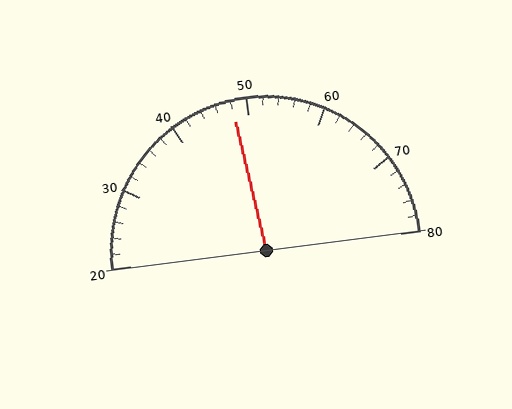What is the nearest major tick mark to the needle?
The nearest major tick mark is 50.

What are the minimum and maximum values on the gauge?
The gauge ranges from 20 to 80.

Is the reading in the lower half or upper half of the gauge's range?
The reading is in the lower half of the range (20 to 80).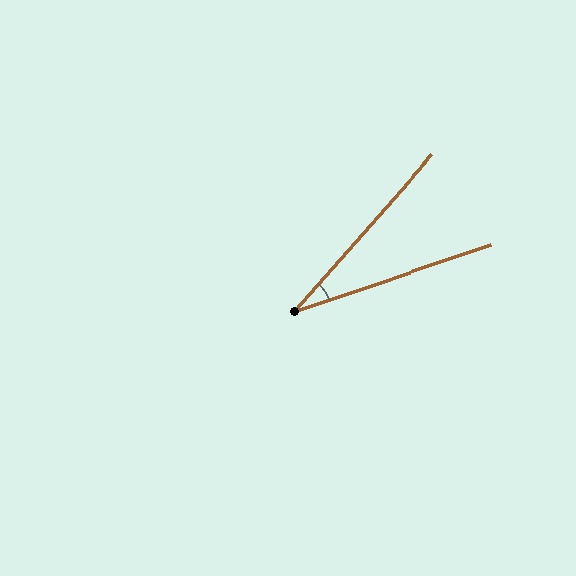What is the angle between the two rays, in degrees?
Approximately 30 degrees.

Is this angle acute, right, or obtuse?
It is acute.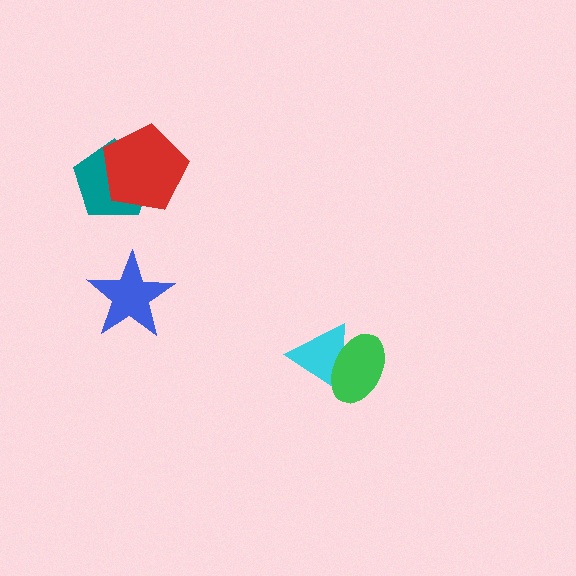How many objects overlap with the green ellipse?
1 object overlaps with the green ellipse.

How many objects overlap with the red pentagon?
1 object overlaps with the red pentagon.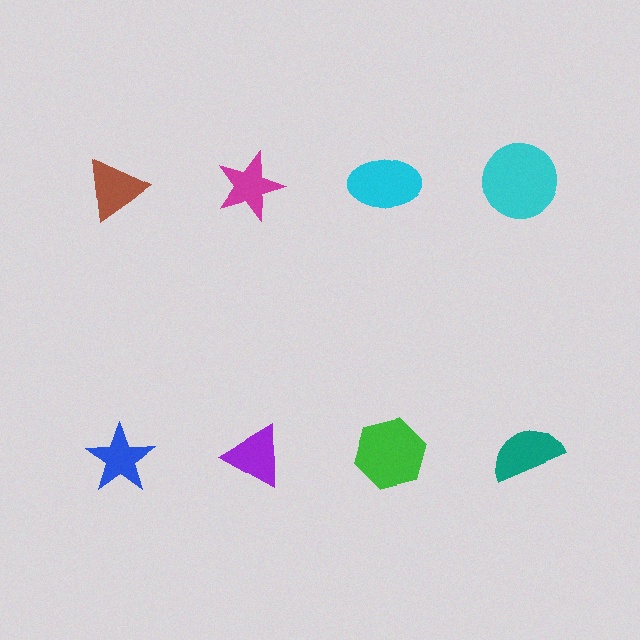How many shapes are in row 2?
4 shapes.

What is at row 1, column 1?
A brown triangle.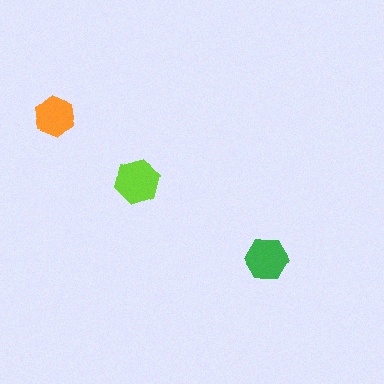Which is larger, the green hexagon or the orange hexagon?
The green one.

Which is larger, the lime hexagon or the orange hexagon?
The lime one.